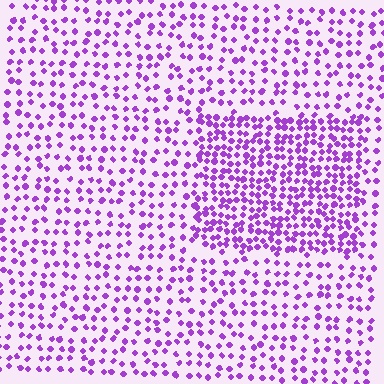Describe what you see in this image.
The image contains small purple elements arranged at two different densities. A rectangle-shaped region is visible where the elements are more densely packed than the surrounding area.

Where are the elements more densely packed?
The elements are more densely packed inside the rectangle boundary.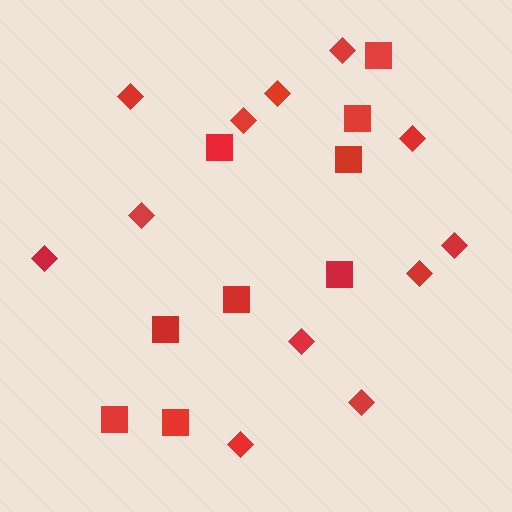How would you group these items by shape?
There are 2 groups: one group of diamonds (12) and one group of squares (9).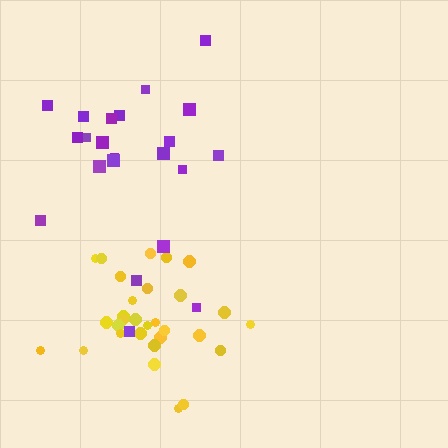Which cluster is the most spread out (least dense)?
Purple.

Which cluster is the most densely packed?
Yellow.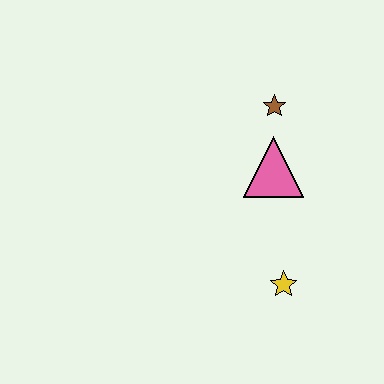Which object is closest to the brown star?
The pink triangle is closest to the brown star.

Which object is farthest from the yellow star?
The brown star is farthest from the yellow star.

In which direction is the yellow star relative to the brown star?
The yellow star is below the brown star.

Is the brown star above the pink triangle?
Yes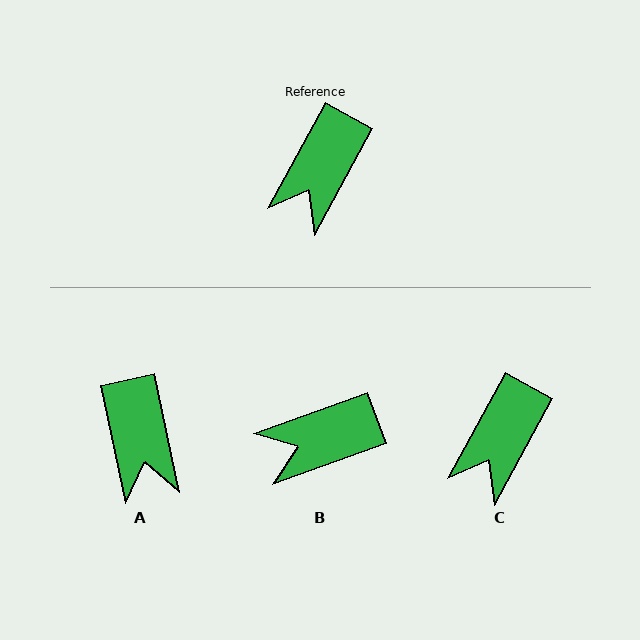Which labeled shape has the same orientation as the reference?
C.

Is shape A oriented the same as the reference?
No, it is off by about 40 degrees.